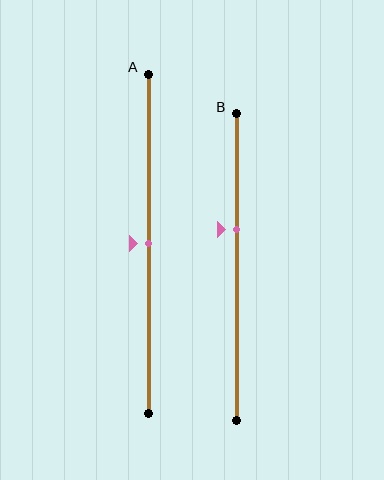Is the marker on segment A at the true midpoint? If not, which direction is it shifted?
Yes, the marker on segment A is at the true midpoint.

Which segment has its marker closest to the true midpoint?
Segment A has its marker closest to the true midpoint.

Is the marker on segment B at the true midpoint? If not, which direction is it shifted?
No, the marker on segment B is shifted upward by about 12% of the segment length.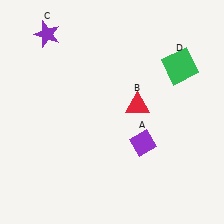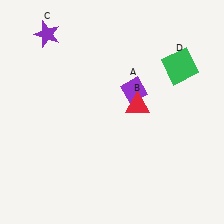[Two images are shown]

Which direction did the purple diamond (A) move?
The purple diamond (A) moved up.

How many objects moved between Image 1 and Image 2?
1 object moved between the two images.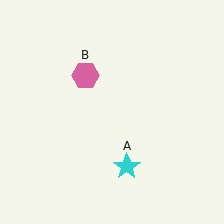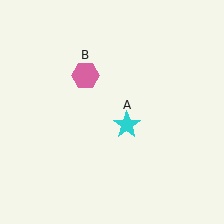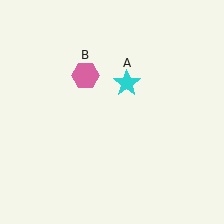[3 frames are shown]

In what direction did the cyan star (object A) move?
The cyan star (object A) moved up.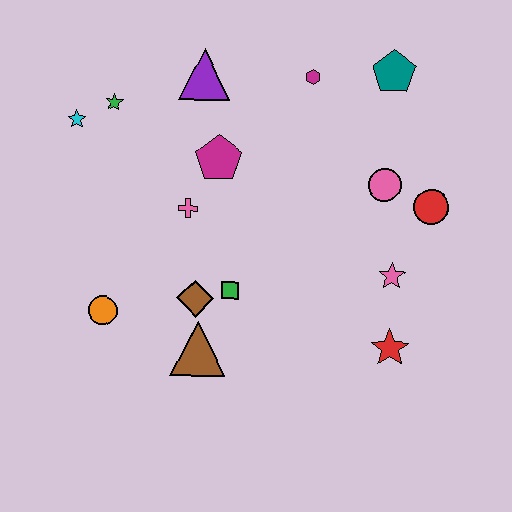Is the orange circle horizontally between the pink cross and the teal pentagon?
No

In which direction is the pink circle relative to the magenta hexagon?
The pink circle is below the magenta hexagon.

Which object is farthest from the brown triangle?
The teal pentagon is farthest from the brown triangle.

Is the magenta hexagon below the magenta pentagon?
No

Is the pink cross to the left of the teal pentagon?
Yes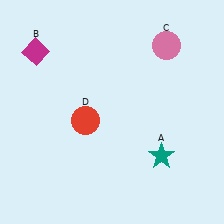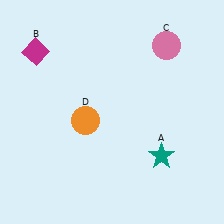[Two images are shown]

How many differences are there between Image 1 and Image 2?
There is 1 difference between the two images.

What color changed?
The circle (D) changed from red in Image 1 to orange in Image 2.